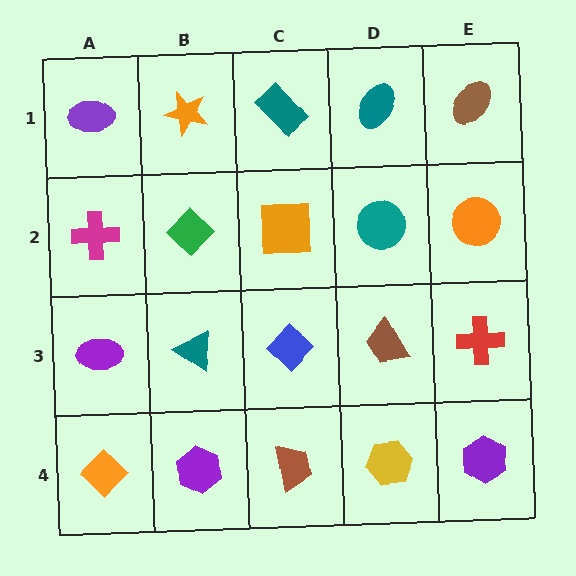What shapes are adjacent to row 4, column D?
A brown trapezoid (row 3, column D), a brown trapezoid (row 4, column C), a purple hexagon (row 4, column E).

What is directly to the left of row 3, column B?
A purple ellipse.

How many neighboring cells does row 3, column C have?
4.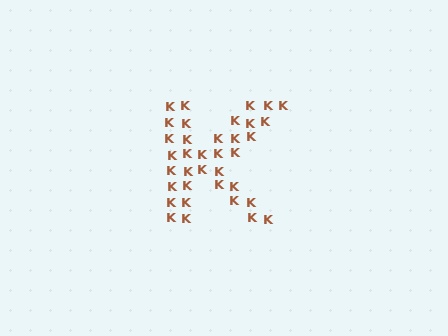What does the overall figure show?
The overall figure shows the letter K.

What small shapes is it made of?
It is made of small letter K's.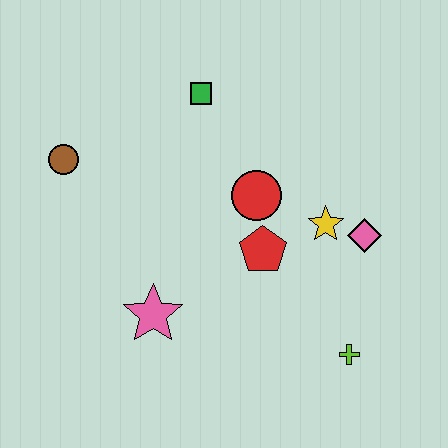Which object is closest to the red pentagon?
The red circle is closest to the red pentagon.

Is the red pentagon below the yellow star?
Yes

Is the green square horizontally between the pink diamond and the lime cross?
No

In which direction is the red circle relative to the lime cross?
The red circle is above the lime cross.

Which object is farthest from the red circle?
The brown circle is farthest from the red circle.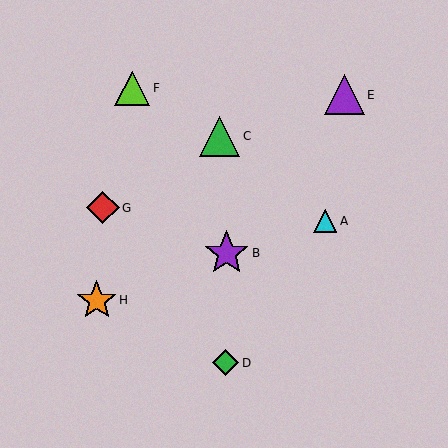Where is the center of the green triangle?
The center of the green triangle is at (220, 136).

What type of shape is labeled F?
Shape F is a lime triangle.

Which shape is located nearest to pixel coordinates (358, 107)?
The purple triangle (labeled E) at (344, 95) is nearest to that location.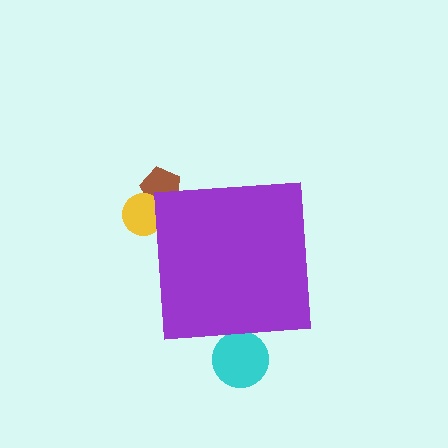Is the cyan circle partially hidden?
Yes, the cyan circle is partially hidden behind the purple square.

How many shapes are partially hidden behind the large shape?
3 shapes are partially hidden.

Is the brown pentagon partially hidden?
Yes, the brown pentagon is partially hidden behind the purple square.